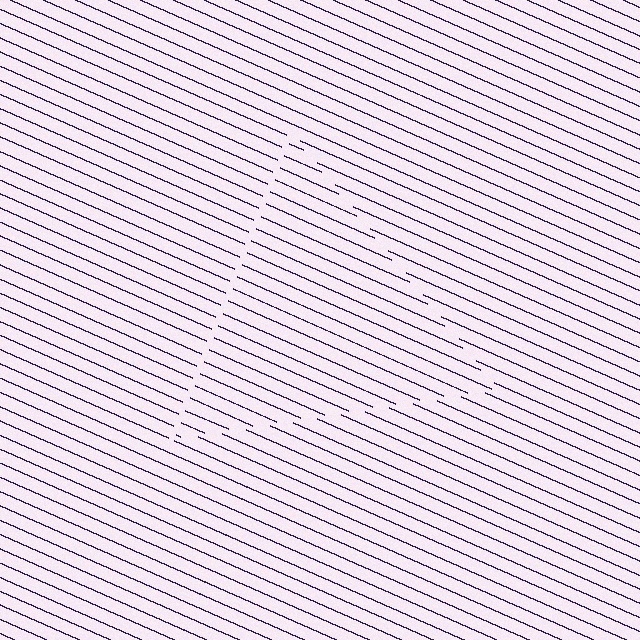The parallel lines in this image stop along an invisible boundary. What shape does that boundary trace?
An illusory triangle. The interior of the shape contains the same grating, shifted by half a period — the contour is defined by the phase discontinuity where line-ends from the inner and outer gratings abut.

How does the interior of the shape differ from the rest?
The interior of the shape contains the same grating, shifted by half a period — the contour is defined by the phase discontinuity where line-ends from the inner and outer gratings abut.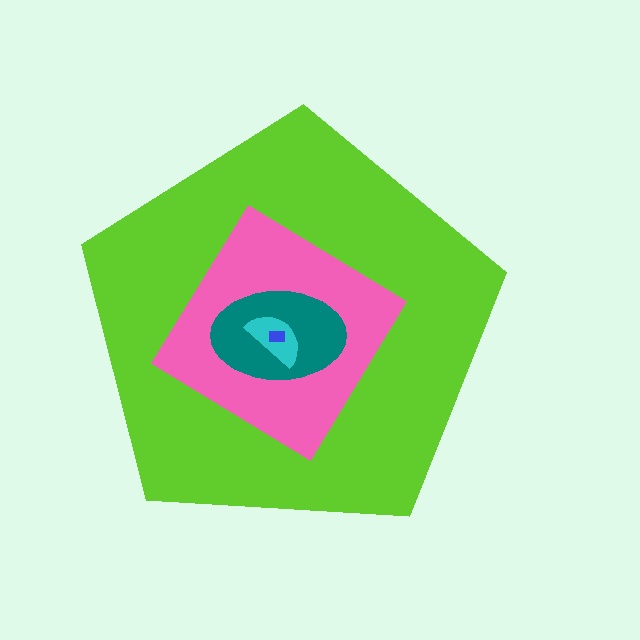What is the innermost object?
The blue rectangle.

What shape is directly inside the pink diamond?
The teal ellipse.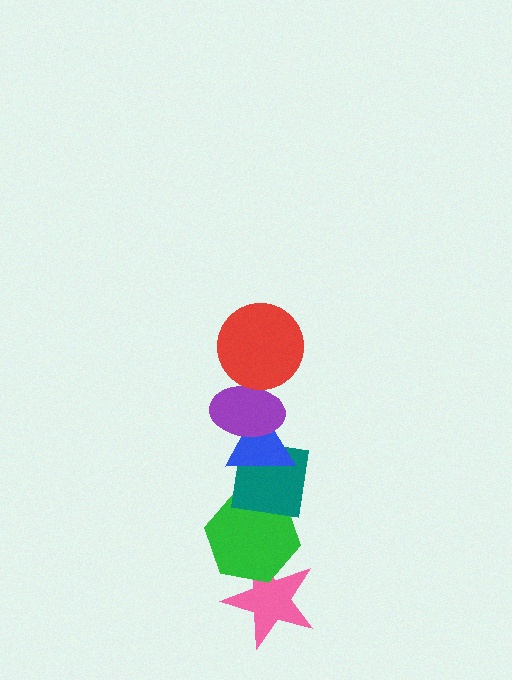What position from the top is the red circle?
The red circle is 1st from the top.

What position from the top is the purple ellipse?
The purple ellipse is 2nd from the top.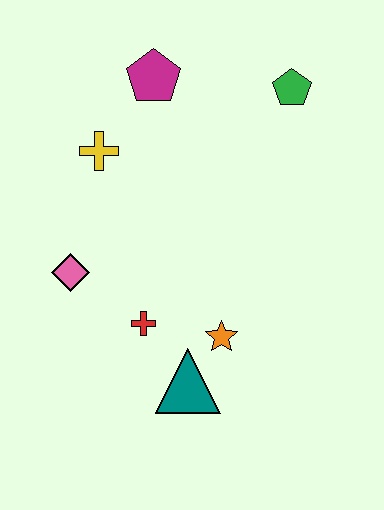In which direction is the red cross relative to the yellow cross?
The red cross is below the yellow cross.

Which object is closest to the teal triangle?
The orange star is closest to the teal triangle.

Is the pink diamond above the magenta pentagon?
No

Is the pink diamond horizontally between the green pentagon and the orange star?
No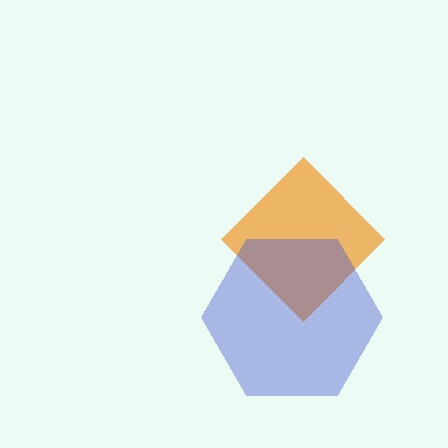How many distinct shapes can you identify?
There are 2 distinct shapes: an orange diamond, a blue hexagon.